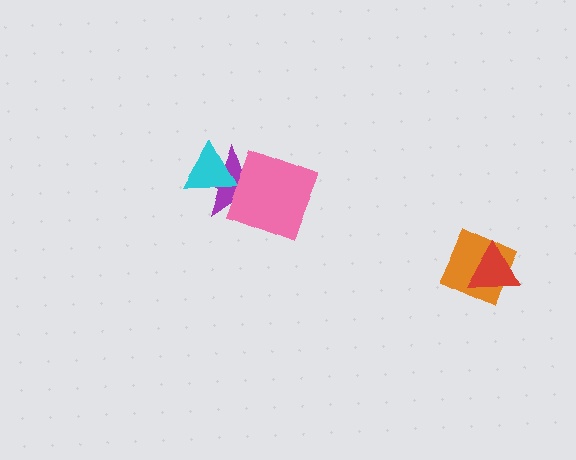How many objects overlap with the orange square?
1 object overlaps with the orange square.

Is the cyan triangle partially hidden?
No, no other shape covers it.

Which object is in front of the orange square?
The red triangle is in front of the orange square.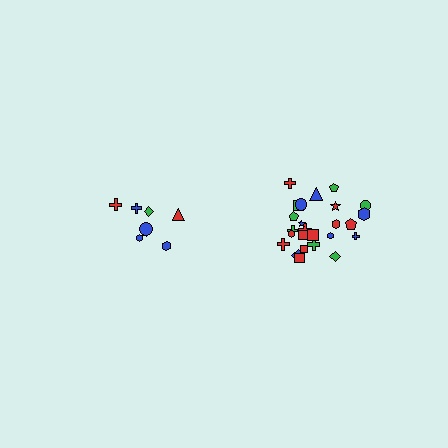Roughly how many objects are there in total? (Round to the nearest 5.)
Roughly 35 objects in total.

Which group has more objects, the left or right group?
The right group.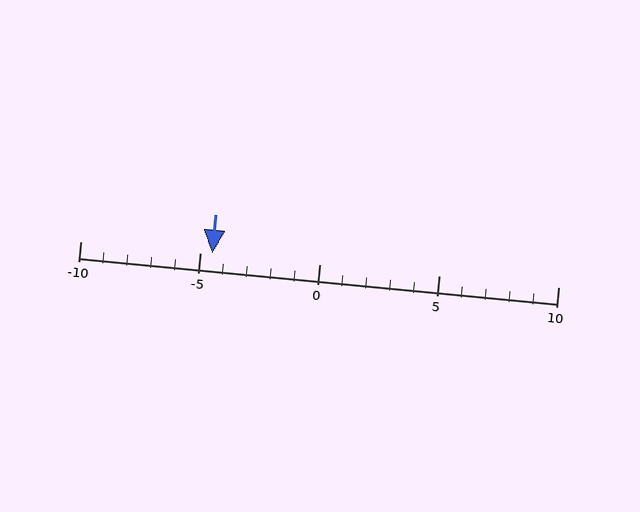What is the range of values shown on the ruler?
The ruler shows values from -10 to 10.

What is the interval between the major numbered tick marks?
The major tick marks are spaced 5 units apart.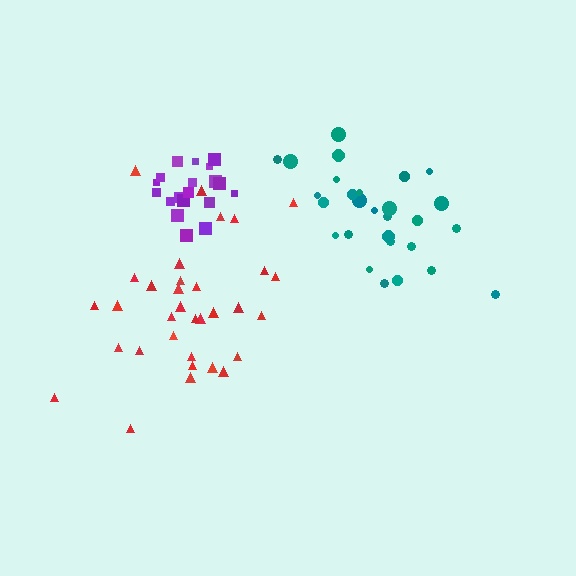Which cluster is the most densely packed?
Purple.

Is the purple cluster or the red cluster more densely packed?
Purple.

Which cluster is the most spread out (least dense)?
Red.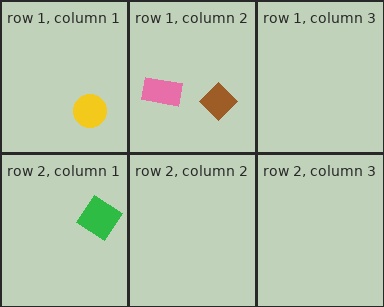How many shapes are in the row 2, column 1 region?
1.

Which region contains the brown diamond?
The row 1, column 2 region.